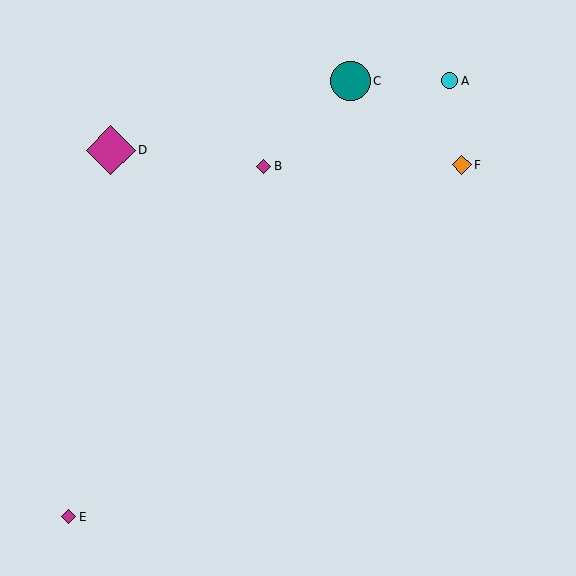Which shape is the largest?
The magenta diamond (labeled D) is the largest.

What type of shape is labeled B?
Shape B is a magenta diamond.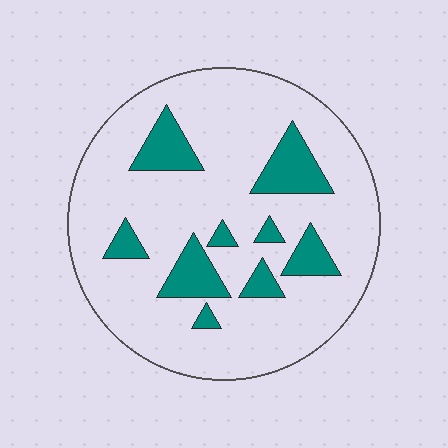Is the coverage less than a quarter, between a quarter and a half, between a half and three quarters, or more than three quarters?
Less than a quarter.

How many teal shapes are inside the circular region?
9.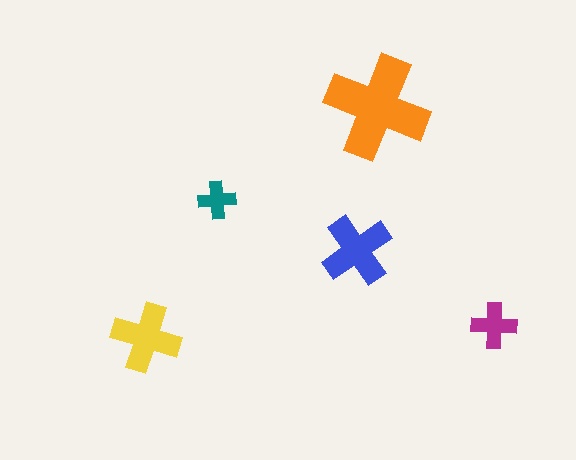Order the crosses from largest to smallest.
the orange one, the blue one, the yellow one, the magenta one, the teal one.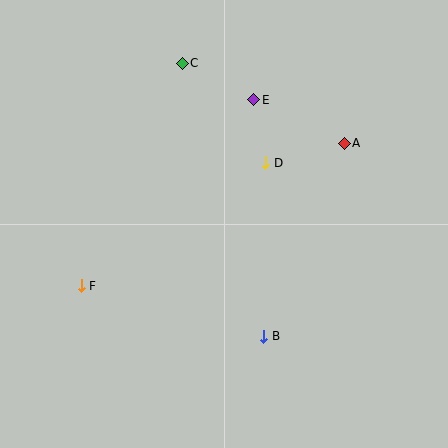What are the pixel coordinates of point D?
Point D is at (266, 163).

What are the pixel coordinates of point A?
Point A is at (344, 143).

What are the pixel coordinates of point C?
Point C is at (182, 63).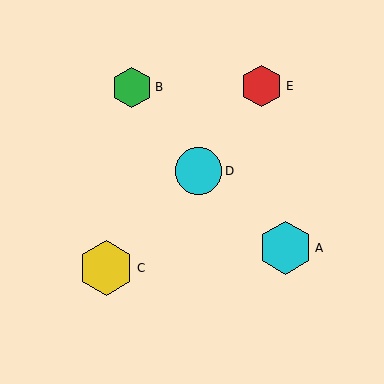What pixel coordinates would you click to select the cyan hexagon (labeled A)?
Click at (285, 248) to select the cyan hexagon A.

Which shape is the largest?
The yellow hexagon (labeled C) is the largest.